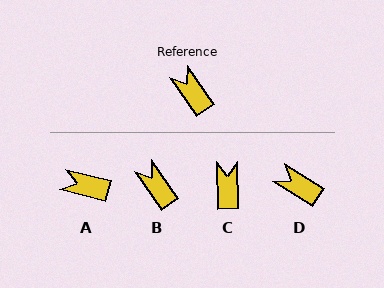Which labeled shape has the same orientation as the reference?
B.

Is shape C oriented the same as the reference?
No, it is off by about 33 degrees.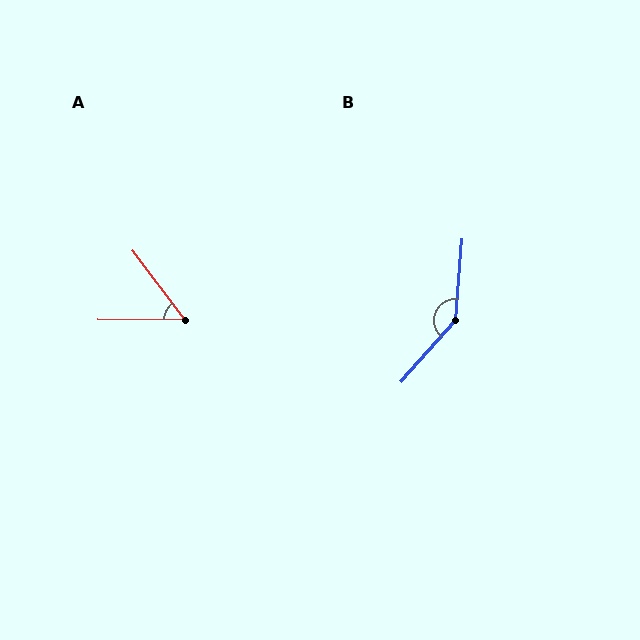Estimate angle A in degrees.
Approximately 53 degrees.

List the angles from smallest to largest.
A (53°), B (143°).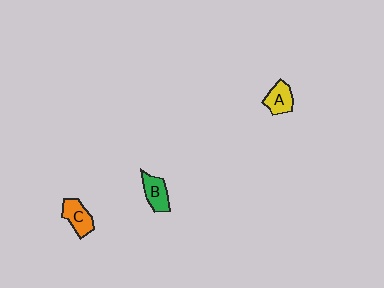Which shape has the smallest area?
Shape A (yellow).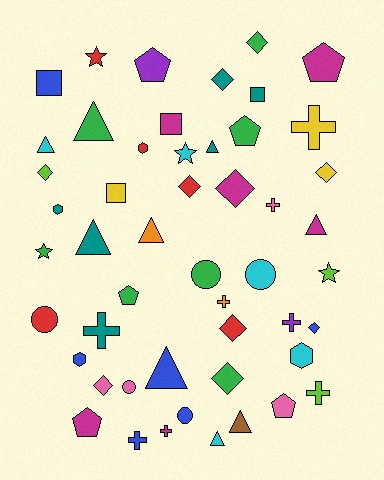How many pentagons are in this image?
There are 6 pentagons.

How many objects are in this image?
There are 50 objects.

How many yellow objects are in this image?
There are 3 yellow objects.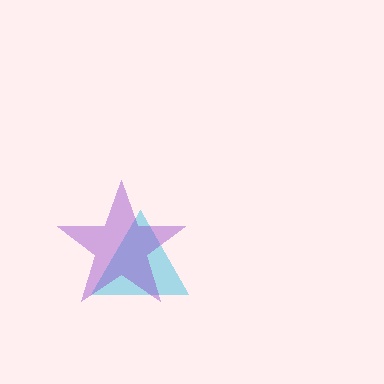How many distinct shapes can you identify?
There are 2 distinct shapes: a cyan triangle, a purple star.